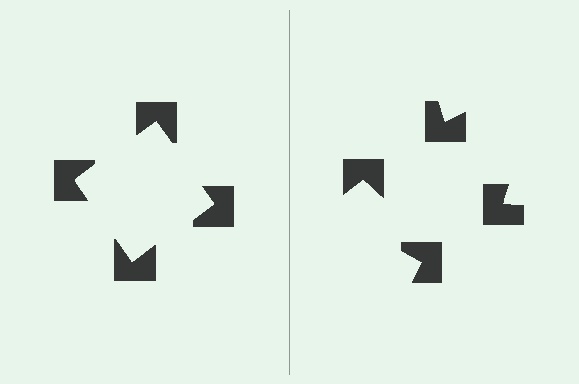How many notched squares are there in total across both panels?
8 — 4 on each side.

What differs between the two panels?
The notched squares are positioned identically on both sides; only the wedge orientations differ. On the left they align to a square; on the right they are misaligned.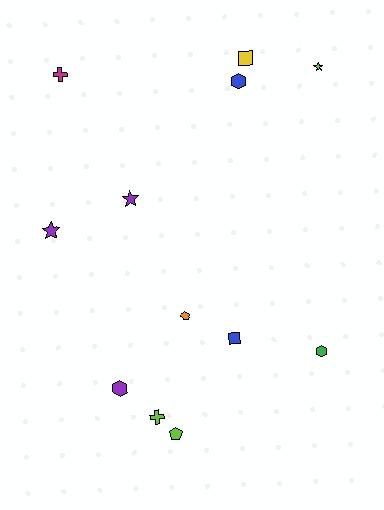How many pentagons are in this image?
There are 2 pentagons.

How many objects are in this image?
There are 12 objects.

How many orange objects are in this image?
There is 1 orange object.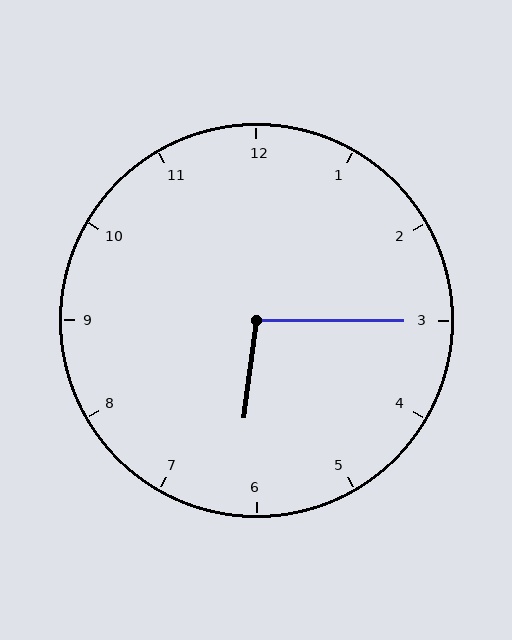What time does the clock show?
6:15.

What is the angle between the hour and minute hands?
Approximately 98 degrees.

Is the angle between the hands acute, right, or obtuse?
It is obtuse.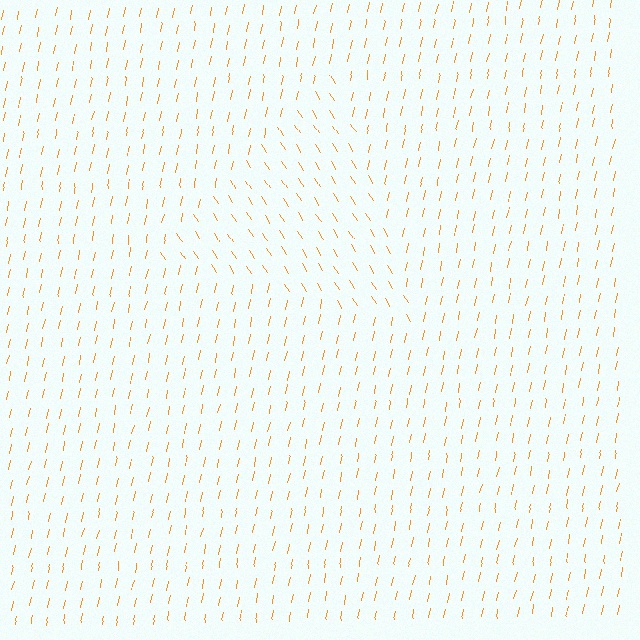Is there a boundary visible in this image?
Yes, there is a texture boundary formed by a change in line orientation.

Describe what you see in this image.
The image is filled with small orange line segments. A triangle region in the image has lines oriented differently from the surrounding lines, creating a visible texture boundary.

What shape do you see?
I see a triangle.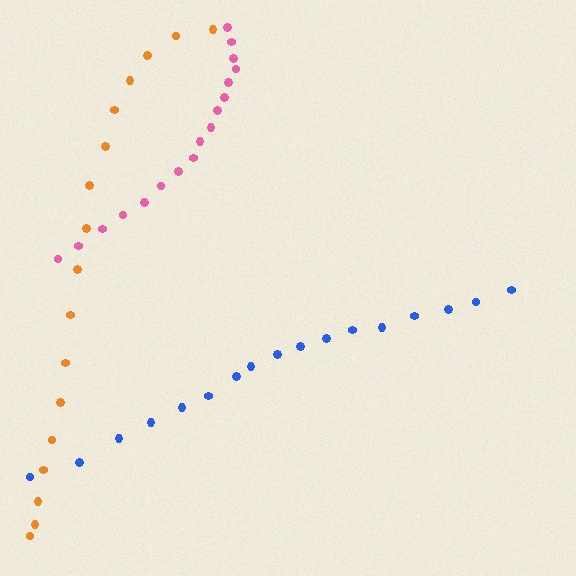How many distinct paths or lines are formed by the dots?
There are 3 distinct paths.